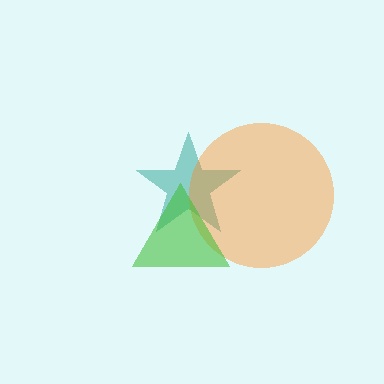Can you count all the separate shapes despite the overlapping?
Yes, there are 3 separate shapes.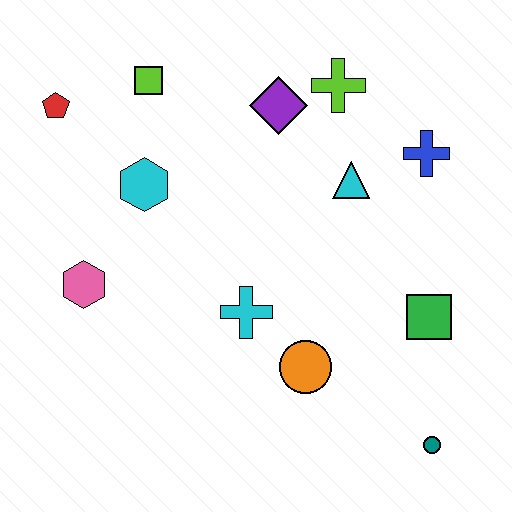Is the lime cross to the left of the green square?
Yes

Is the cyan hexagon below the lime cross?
Yes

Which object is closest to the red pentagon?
The lime square is closest to the red pentagon.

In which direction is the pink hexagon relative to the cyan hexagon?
The pink hexagon is below the cyan hexagon.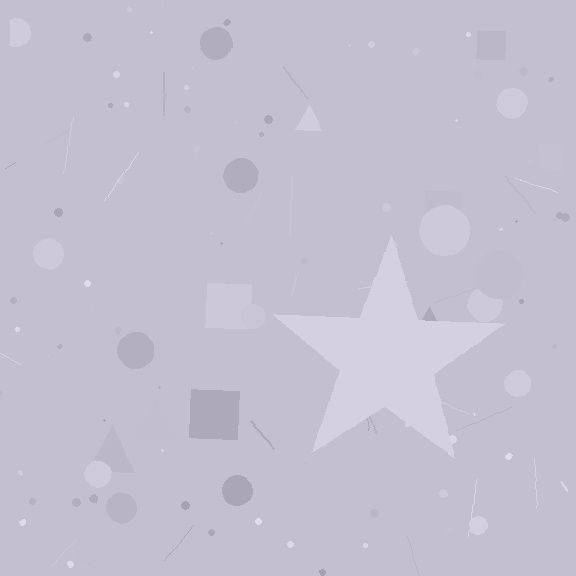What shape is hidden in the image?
A star is hidden in the image.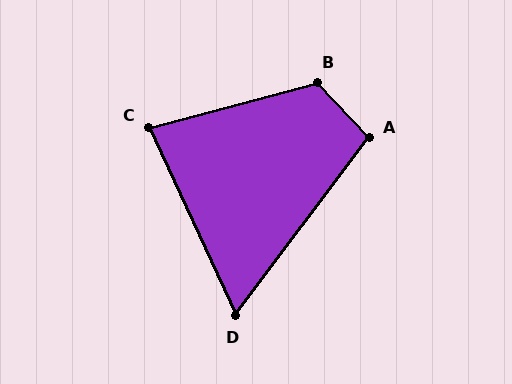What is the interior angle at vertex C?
Approximately 80 degrees (acute).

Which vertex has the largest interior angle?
B, at approximately 118 degrees.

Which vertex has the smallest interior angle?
D, at approximately 62 degrees.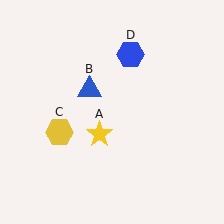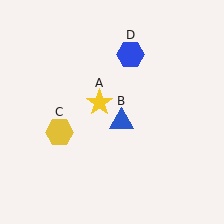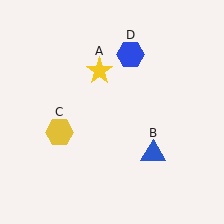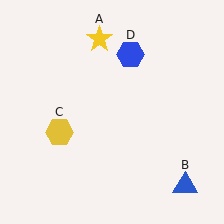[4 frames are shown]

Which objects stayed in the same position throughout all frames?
Yellow hexagon (object C) and blue hexagon (object D) remained stationary.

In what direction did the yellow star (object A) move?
The yellow star (object A) moved up.